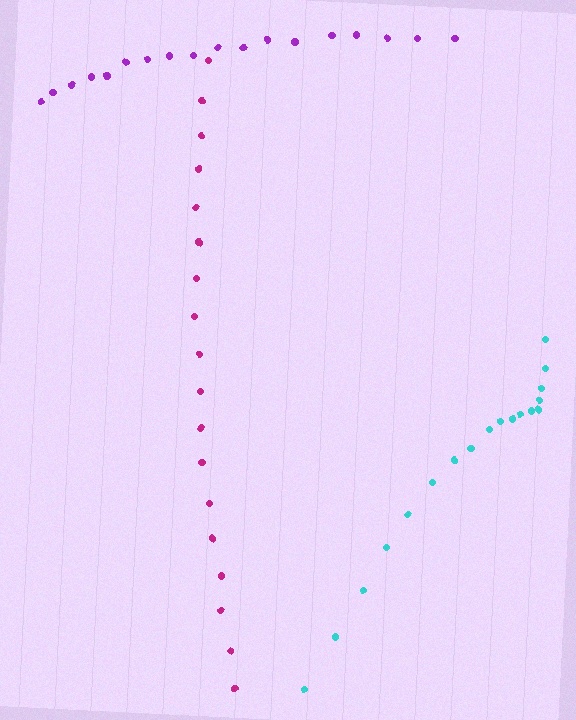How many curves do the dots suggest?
There are 3 distinct paths.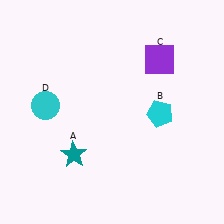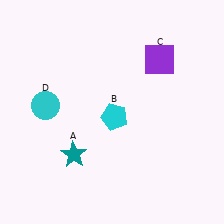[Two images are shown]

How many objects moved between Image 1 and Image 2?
1 object moved between the two images.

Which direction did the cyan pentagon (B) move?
The cyan pentagon (B) moved left.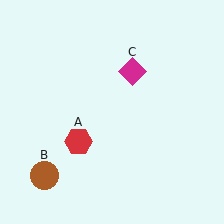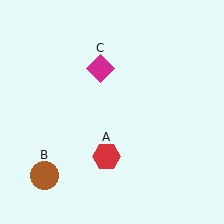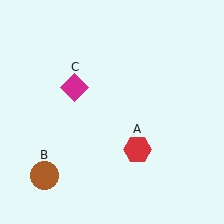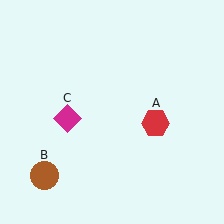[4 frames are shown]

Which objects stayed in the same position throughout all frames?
Brown circle (object B) remained stationary.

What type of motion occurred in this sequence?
The red hexagon (object A), magenta diamond (object C) rotated counterclockwise around the center of the scene.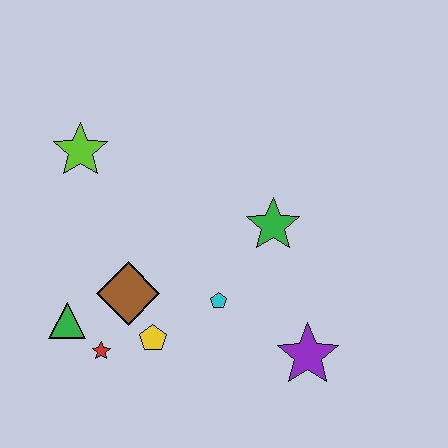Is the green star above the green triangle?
Yes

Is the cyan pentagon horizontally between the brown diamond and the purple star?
Yes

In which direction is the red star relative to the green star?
The red star is to the left of the green star.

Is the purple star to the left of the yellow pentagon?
No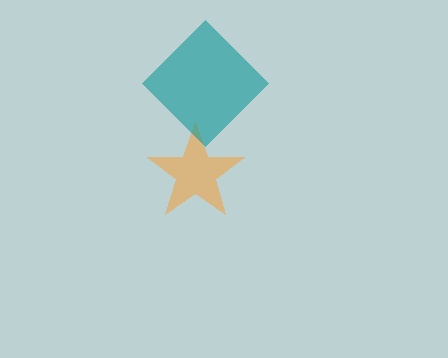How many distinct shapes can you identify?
There are 2 distinct shapes: an orange star, a teal diamond.